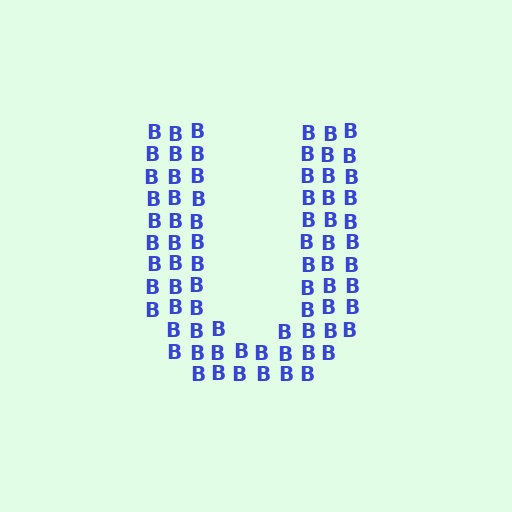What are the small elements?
The small elements are letter B's.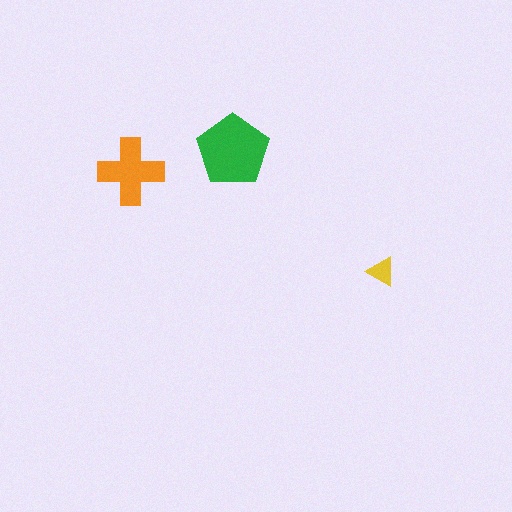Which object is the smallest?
The yellow triangle.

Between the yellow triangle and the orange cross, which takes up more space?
The orange cross.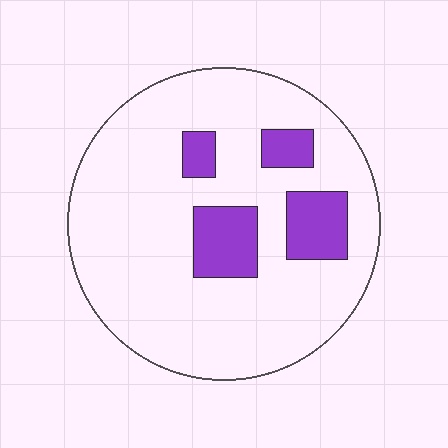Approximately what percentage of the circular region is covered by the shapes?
Approximately 15%.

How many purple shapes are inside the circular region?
4.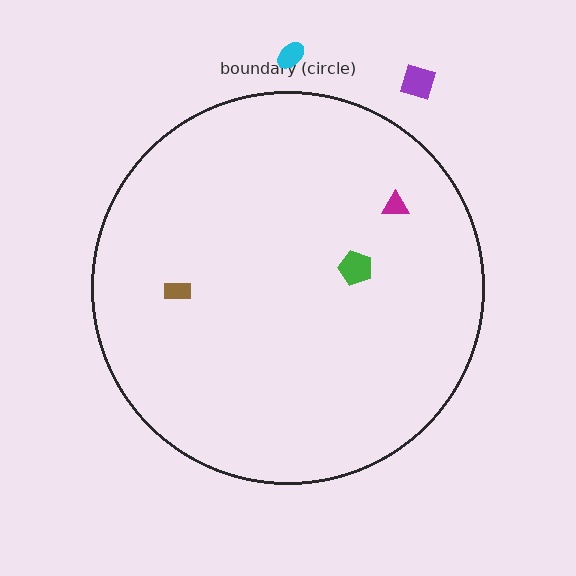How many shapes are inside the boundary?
3 inside, 2 outside.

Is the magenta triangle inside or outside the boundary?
Inside.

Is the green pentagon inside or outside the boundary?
Inside.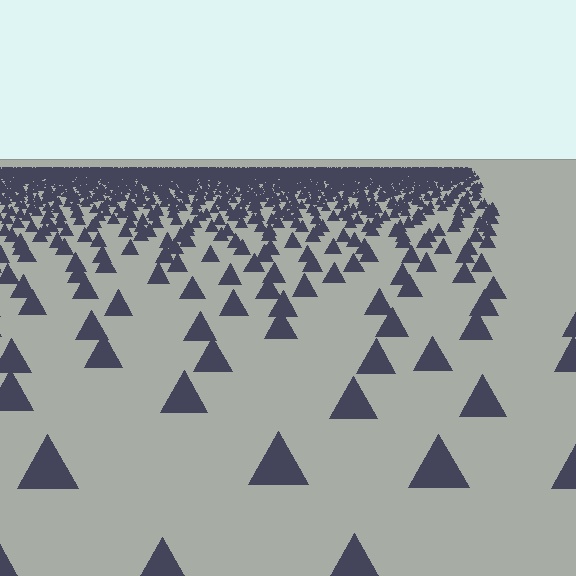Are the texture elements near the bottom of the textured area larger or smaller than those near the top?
Larger. Near the bottom, elements are closer to the viewer and appear at a bigger on-screen size.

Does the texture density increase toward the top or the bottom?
Density increases toward the top.